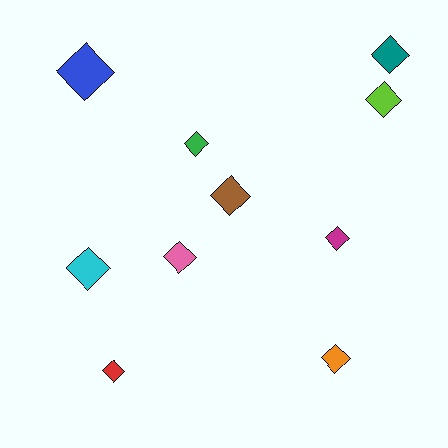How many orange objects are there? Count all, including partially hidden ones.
There is 1 orange object.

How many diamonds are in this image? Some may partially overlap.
There are 10 diamonds.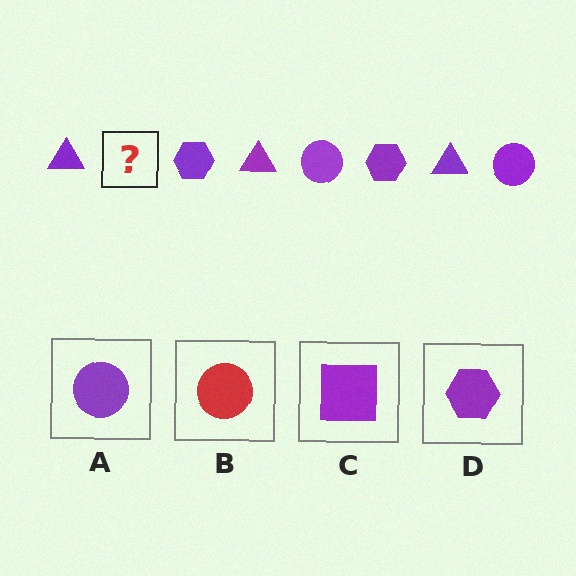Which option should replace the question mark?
Option A.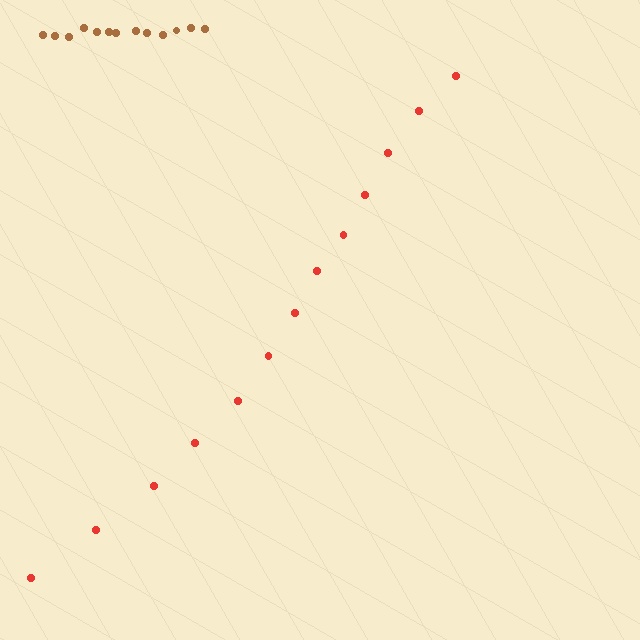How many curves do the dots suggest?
There are 2 distinct paths.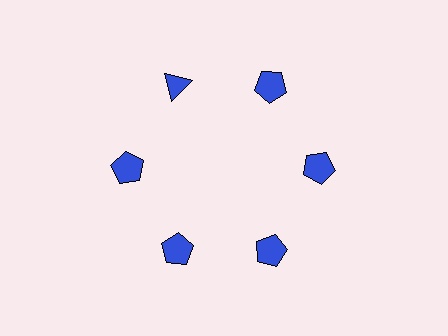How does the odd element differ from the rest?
It has a different shape: triangle instead of pentagon.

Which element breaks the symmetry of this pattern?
The blue triangle at roughly the 11 o'clock position breaks the symmetry. All other shapes are blue pentagons.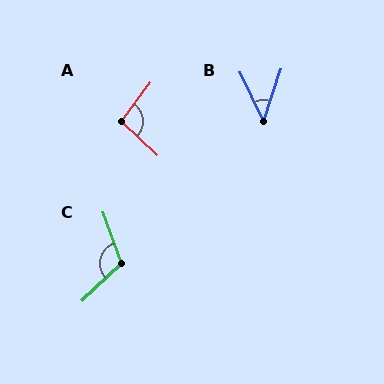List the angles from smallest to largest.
B (44°), A (96°), C (114°).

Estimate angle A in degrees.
Approximately 96 degrees.